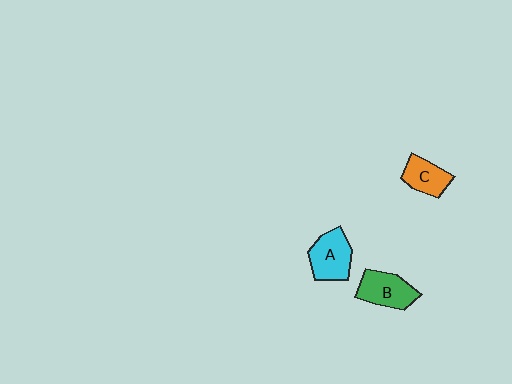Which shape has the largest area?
Shape A (cyan).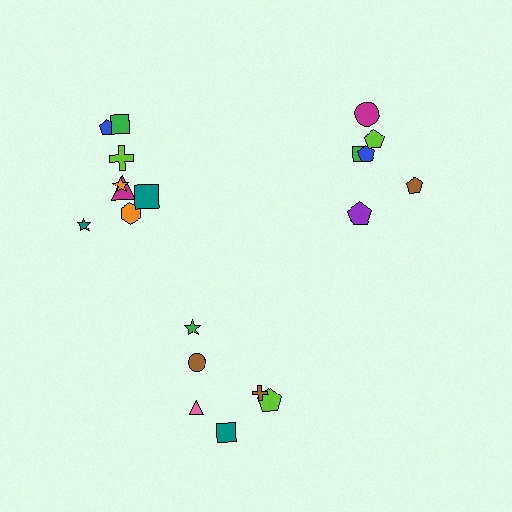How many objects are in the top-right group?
There are 6 objects.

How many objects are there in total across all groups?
There are 20 objects.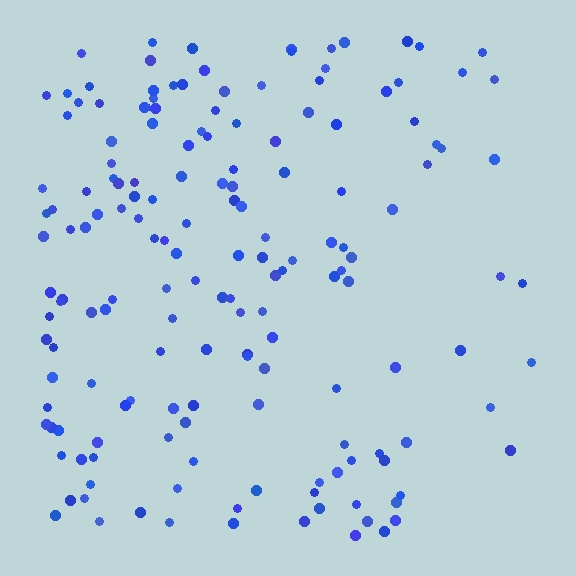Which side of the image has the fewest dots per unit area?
The right.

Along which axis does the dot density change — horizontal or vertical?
Horizontal.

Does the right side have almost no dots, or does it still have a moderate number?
Still a moderate number, just noticeably fewer than the left.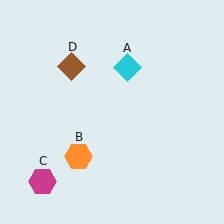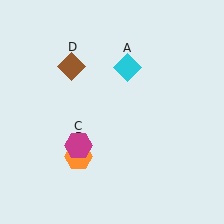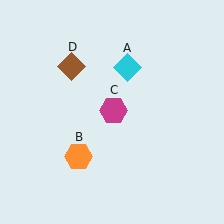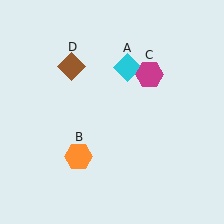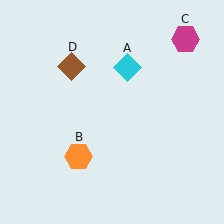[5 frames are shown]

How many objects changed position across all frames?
1 object changed position: magenta hexagon (object C).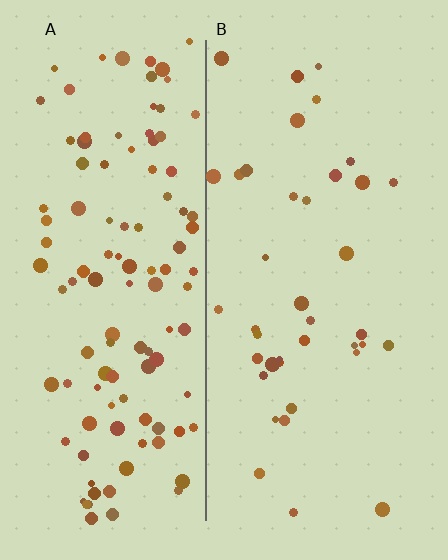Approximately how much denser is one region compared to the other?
Approximately 2.9× — region A over region B.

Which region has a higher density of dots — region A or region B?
A (the left).